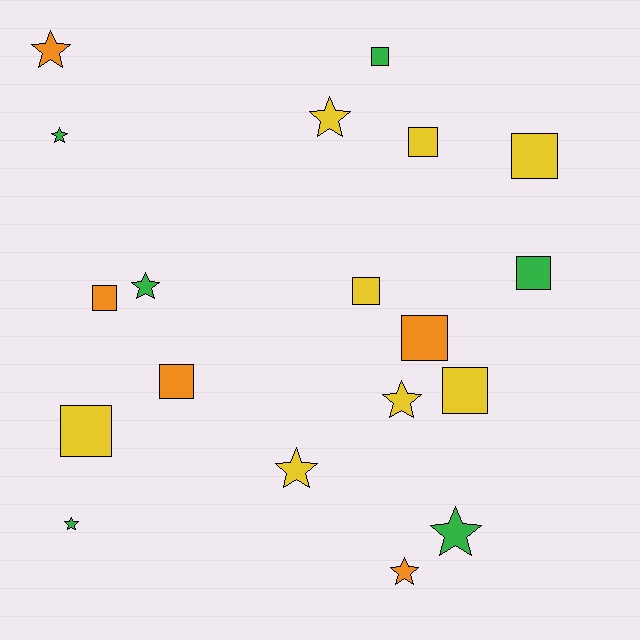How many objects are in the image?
There are 19 objects.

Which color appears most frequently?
Yellow, with 8 objects.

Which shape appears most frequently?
Square, with 10 objects.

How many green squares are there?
There are 2 green squares.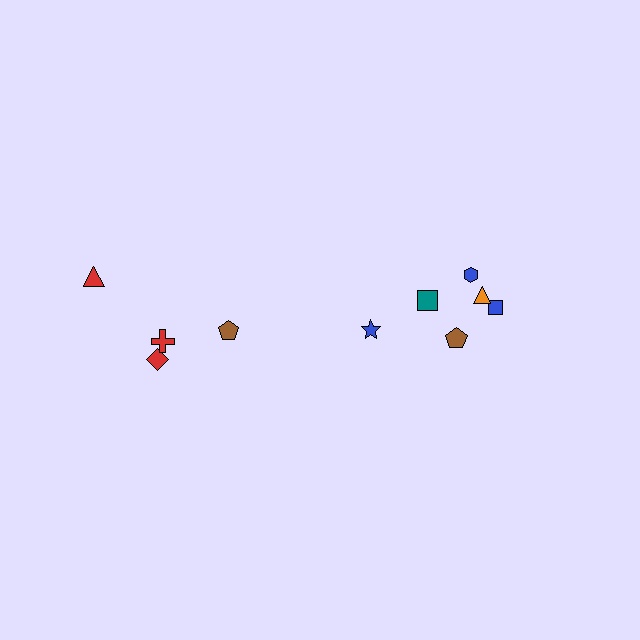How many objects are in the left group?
There are 4 objects.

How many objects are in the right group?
There are 6 objects.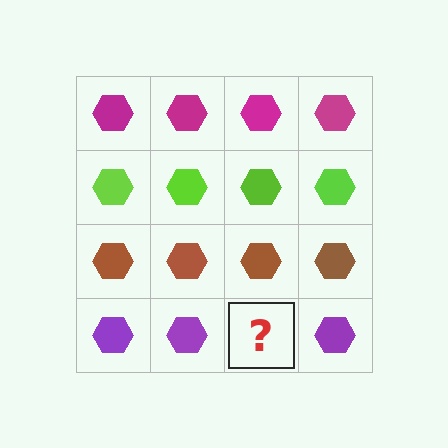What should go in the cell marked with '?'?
The missing cell should contain a purple hexagon.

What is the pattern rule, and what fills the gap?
The rule is that each row has a consistent color. The gap should be filled with a purple hexagon.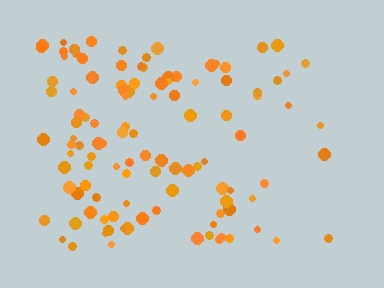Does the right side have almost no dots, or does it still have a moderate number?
Still a moderate number, just noticeably fewer than the left.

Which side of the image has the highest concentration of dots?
The left.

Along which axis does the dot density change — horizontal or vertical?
Horizontal.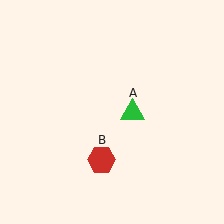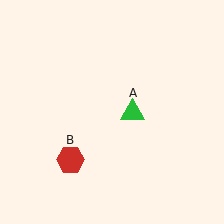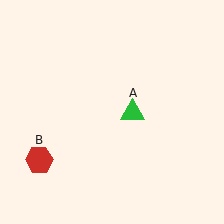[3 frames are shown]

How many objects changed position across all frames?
1 object changed position: red hexagon (object B).